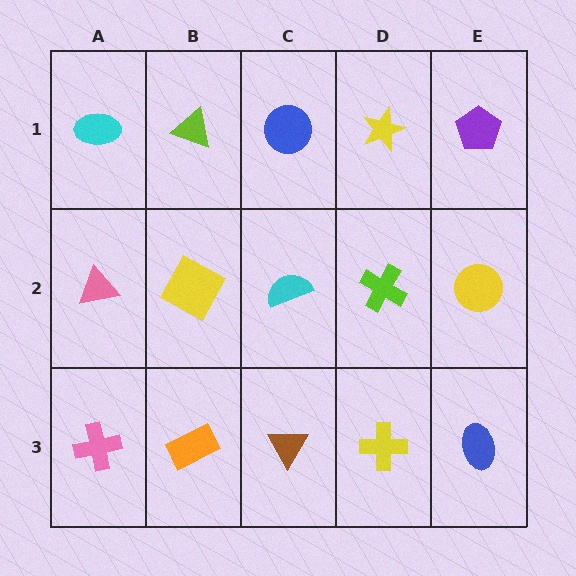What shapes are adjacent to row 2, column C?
A blue circle (row 1, column C), a brown triangle (row 3, column C), a yellow square (row 2, column B), a lime cross (row 2, column D).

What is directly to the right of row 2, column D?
A yellow circle.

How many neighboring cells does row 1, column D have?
3.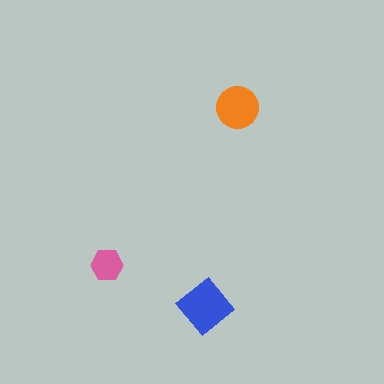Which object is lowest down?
The blue diamond is bottommost.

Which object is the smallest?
The pink hexagon.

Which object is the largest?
The blue diamond.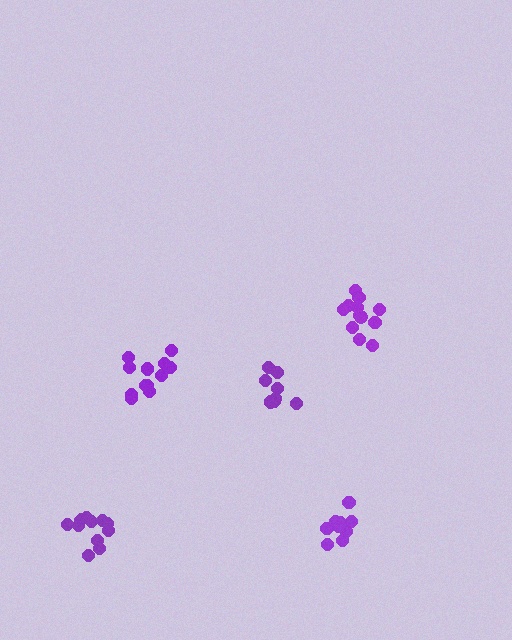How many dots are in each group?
Group 1: 12 dots, Group 2: 12 dots, Group 3: 9 dots, Group 4: 8 dots, Group 5: 12 dots (53 total).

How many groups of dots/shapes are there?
There are 5 groups.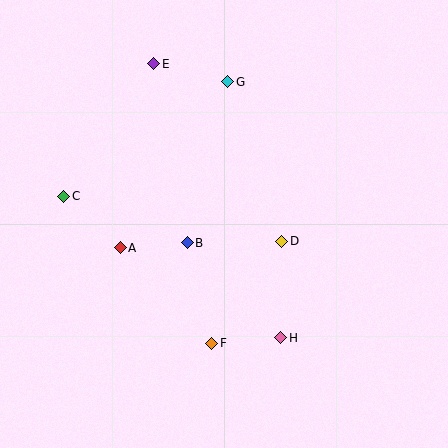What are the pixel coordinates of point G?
Point G is at (228, 82).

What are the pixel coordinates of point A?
Point A is at (120, 248).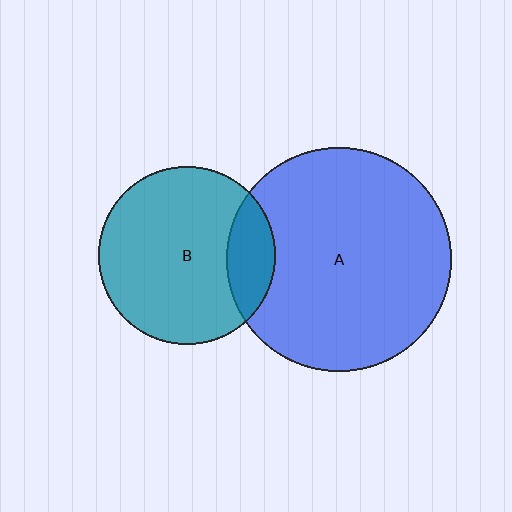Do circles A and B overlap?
Yes.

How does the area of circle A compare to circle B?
Approximately 1.6 times.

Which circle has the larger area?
Circle A (blue).